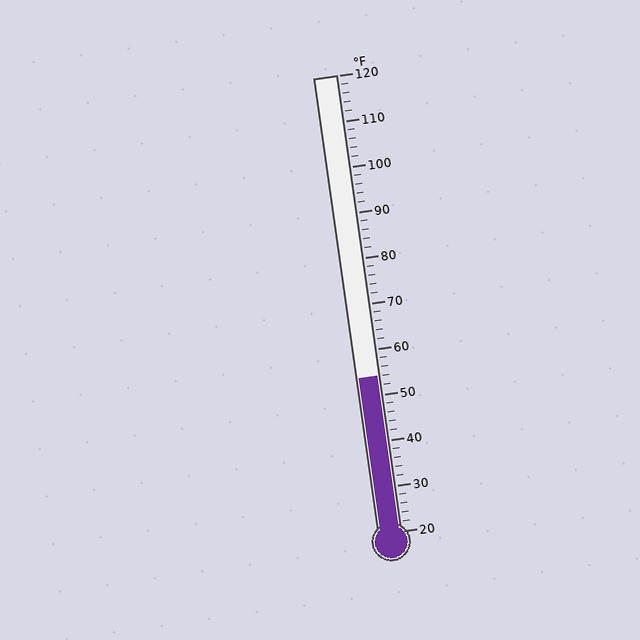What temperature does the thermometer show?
The thermometer shows approximately 54°F.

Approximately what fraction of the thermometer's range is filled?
The thermometer is filled to approximately 35% of its range.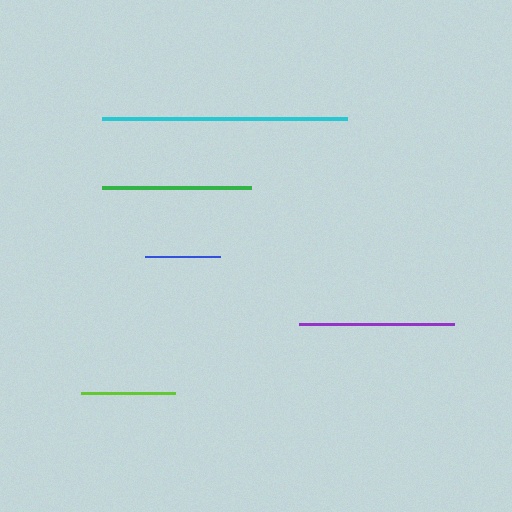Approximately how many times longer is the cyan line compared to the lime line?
The cyan line is approximately 2.6 times the length of the lime line.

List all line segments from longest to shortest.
From longest to shortest: cyan, purple, green, lime, blue.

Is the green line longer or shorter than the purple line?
The purple line is longer than the green line.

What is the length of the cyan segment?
The cyan segment is approximately 245 pixels long.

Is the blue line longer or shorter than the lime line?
The lime line is longer than the blue line.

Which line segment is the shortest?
The blue line is the shortest at approximately 75 pixels.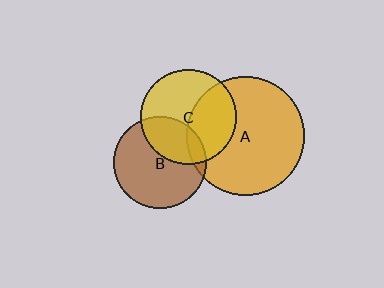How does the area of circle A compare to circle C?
Approximately 1.5 times.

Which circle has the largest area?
Circle A (orange).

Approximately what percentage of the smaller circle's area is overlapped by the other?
Approximately 10%.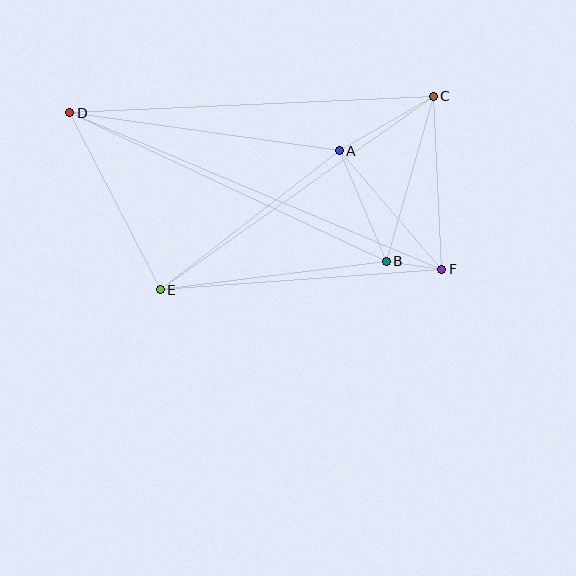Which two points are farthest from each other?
Points D and F are farthest from each other.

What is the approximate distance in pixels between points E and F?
The distance between E and F is approximately 282 pixels.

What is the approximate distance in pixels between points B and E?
The distance between B and E is approximately 228 pixels.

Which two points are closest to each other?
Points B and F are closest to each other.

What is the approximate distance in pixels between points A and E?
The distance between A and E is approximately 226 pixels.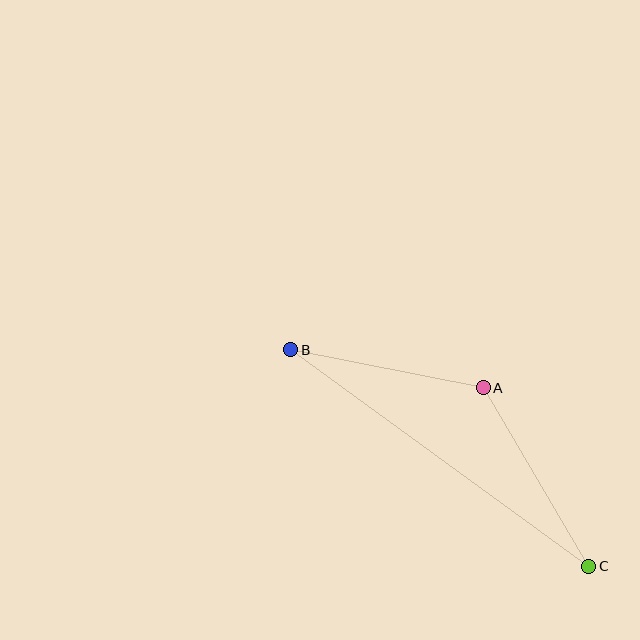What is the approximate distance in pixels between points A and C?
The distance between A and C is approximately 207 pixels.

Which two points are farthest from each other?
Points B and C are farthest from each other.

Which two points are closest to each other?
Points A and B are closest to each other.